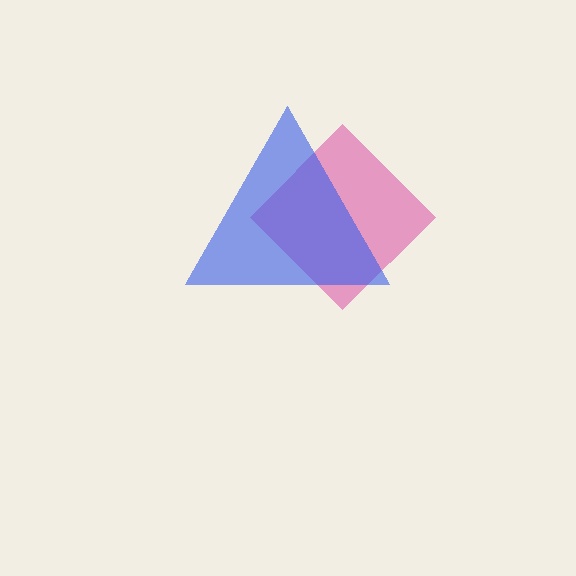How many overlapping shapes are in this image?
There are 2 overlapping shapes in the image.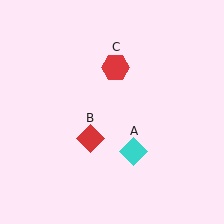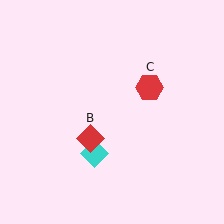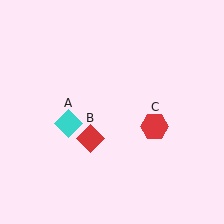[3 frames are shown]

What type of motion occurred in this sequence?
The cyan diamond (object A), red hexagon (object C) rotated clockwise around the center of the scene.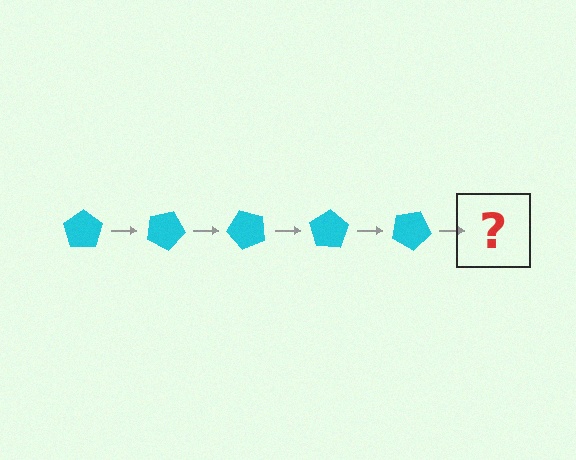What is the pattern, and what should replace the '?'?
The pattern is that the pentagon rotates 25 degrees each step. The '?' should be a cyan pentagon rotated 125 degrees.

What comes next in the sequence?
The next element should be a cyan pentagon rotated 125 degrees.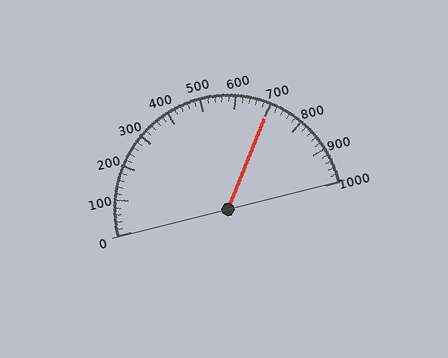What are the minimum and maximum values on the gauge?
The gauge ranges from 0 to 1000.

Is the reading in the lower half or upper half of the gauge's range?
The reading is in the upper half of the range (0 to 1000).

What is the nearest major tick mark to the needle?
The nearest major tick mark is 700.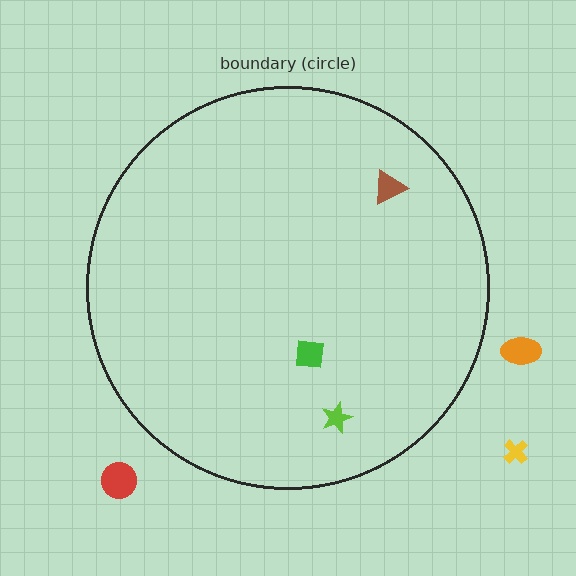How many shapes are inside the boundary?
3 inside, 3 outside.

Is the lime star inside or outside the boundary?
Inside.